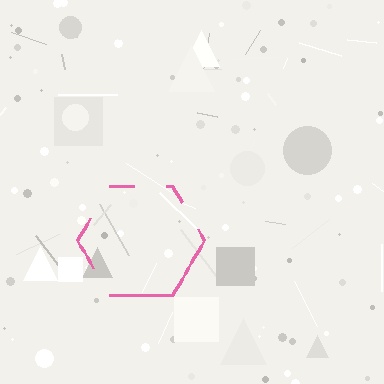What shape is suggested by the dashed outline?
The dashed outline suggests a hexagon.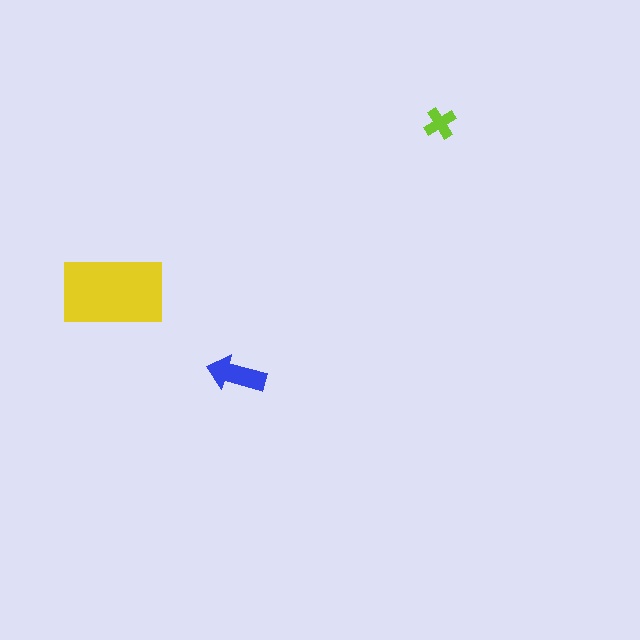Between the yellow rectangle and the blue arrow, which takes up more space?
The yellow rectangle.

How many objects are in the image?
There are 3 objects in the image.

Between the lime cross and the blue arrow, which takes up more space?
The blue arrow.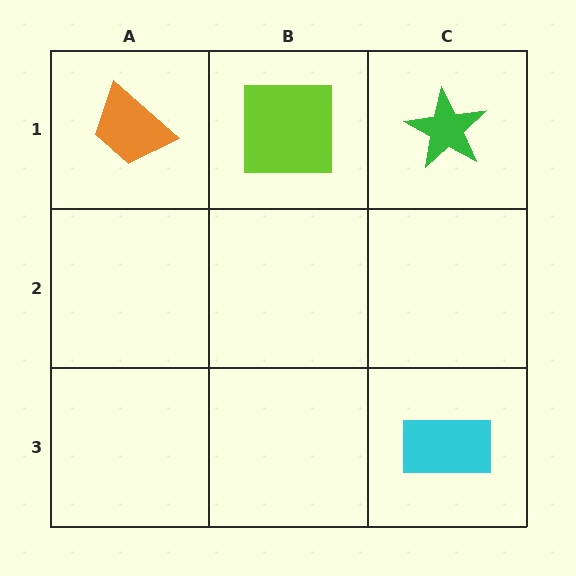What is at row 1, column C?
A green star.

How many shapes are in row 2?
0 shapes.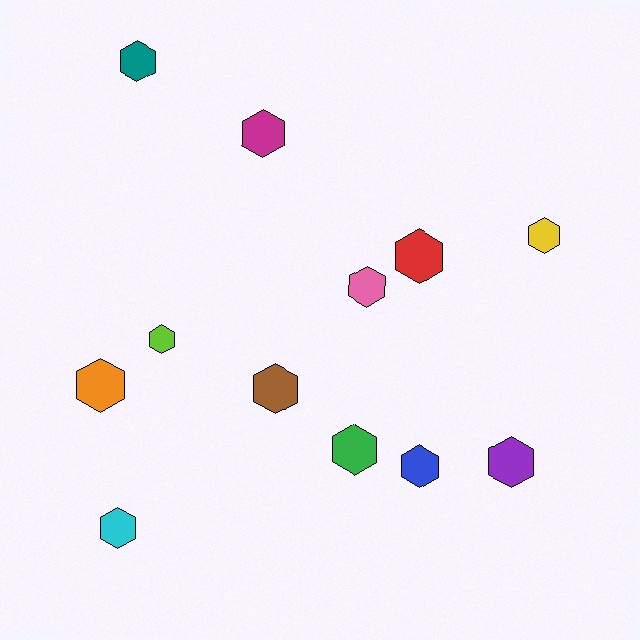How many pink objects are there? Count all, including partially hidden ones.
There is 1 pink object.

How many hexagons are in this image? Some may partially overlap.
There are 12 hexagons.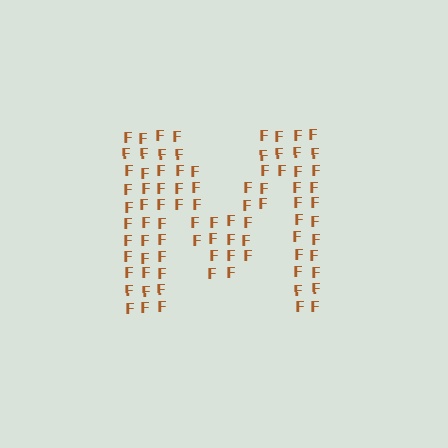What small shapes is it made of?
It is made of small letter F's.